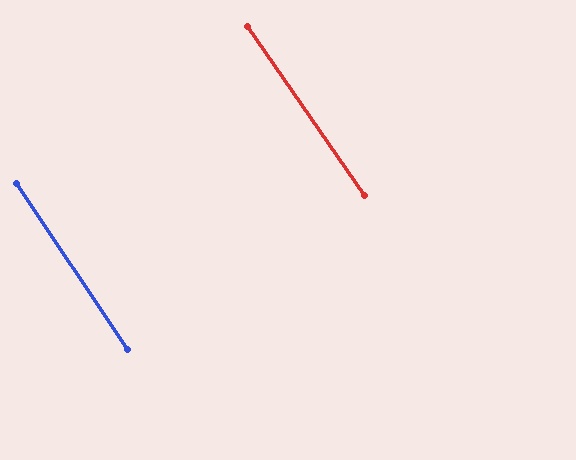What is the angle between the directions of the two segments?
Approximately 1 degree.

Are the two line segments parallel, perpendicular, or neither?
Parallel — their directions differ by only 0.8°.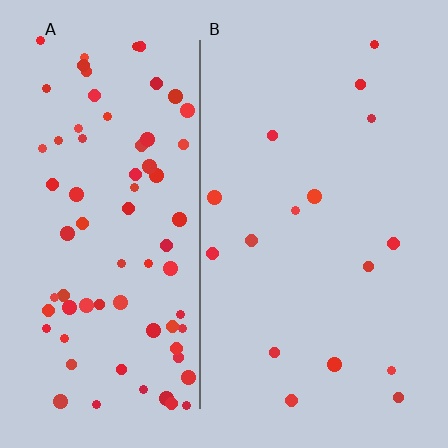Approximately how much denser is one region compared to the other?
Approximately 4.7× — region A over region B.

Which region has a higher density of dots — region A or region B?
A (the left).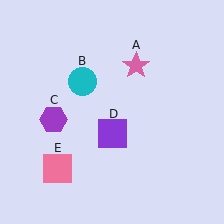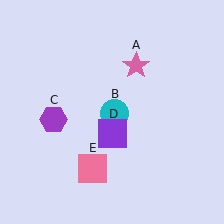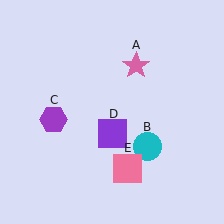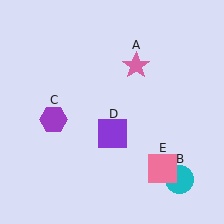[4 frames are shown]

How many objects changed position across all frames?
2 objects changed position: cyan circle (object B), pink square (object E).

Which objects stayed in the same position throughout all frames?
Pink star (object A) and purple hexagon (object C) and purple square (object D) remained stationary.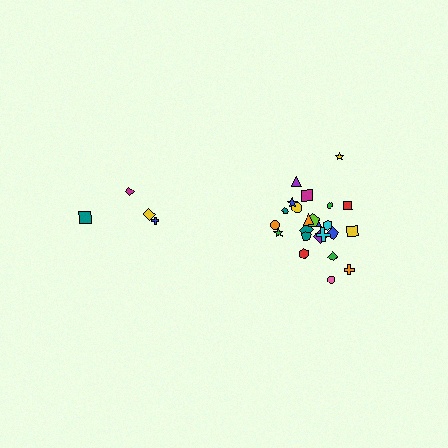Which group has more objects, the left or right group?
The right group.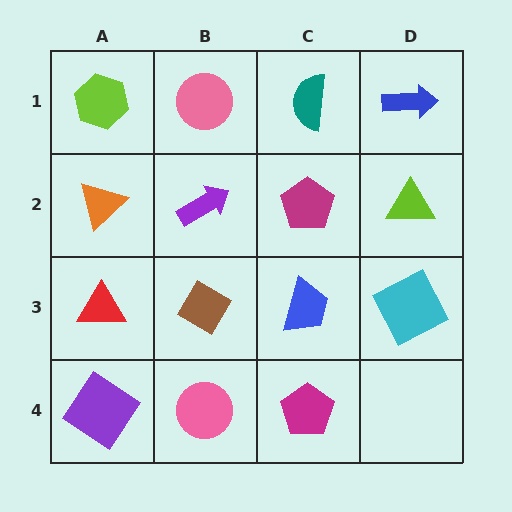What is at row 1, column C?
A teal semicircle.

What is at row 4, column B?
A pink circle.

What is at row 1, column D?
A blue arrow.